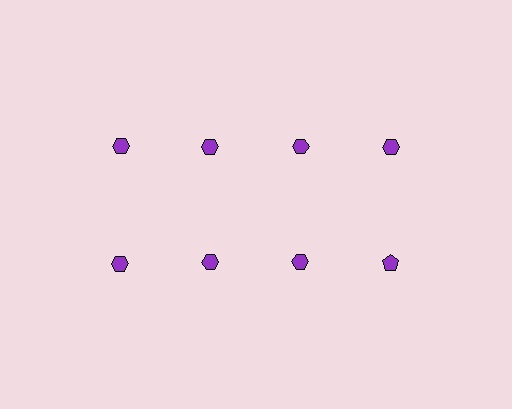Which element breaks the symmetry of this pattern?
The purple pentagon in the second row, second from right column breaks the symmetry. All other shapes are purple hexagons.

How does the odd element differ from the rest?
It has a different shape: pentagon instead of hexagon.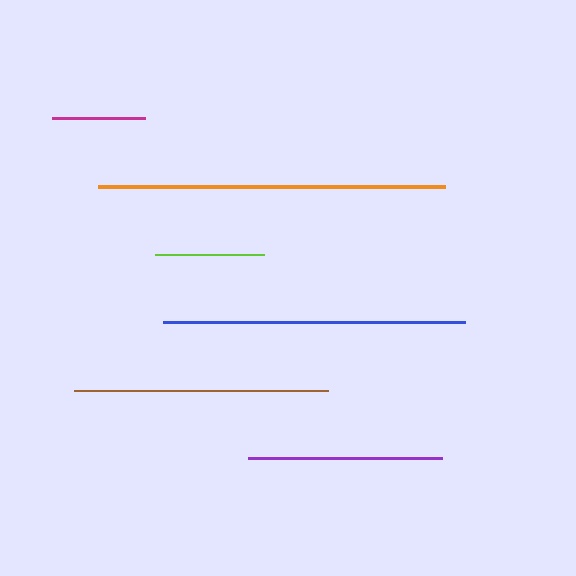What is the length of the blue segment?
The blue segment is approximately 303 pixels long.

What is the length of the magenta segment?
The magenta segment is approximately 94 pixels long.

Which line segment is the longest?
The orange line is the longest at approximately 347 pixels.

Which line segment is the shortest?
The magenta line is the shortest at approximately 94 pixels.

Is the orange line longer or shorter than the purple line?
The orange line is longer than the purple line.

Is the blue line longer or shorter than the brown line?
The blue line is longer than the brown line.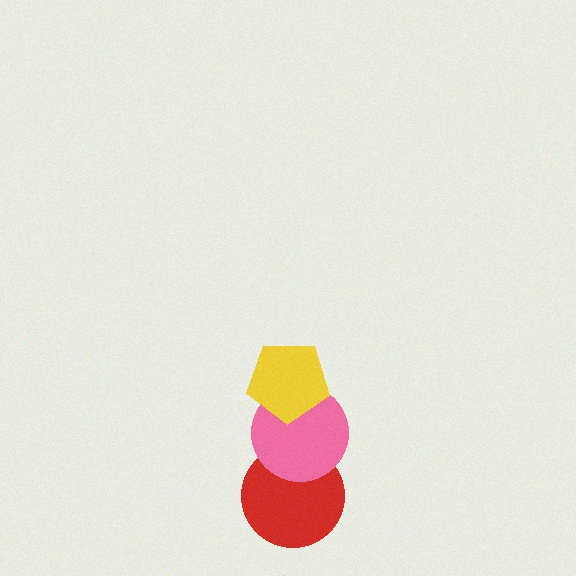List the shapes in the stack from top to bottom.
From top to bottom: the yellow pentagon, the pink circle, the red circle.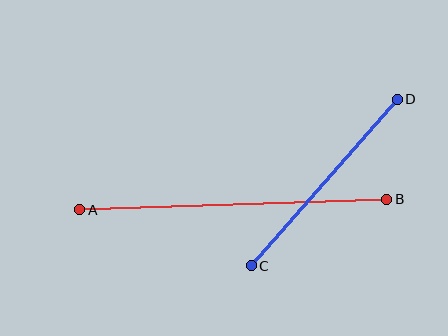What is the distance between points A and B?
The distance is approximately 307 pixels.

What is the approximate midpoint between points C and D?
The midpoint is at approximately (324, 183) pixels.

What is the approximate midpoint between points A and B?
The midpoint is at approximately (233, 204) pixels.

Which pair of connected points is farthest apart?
Points A and B are farthest apart.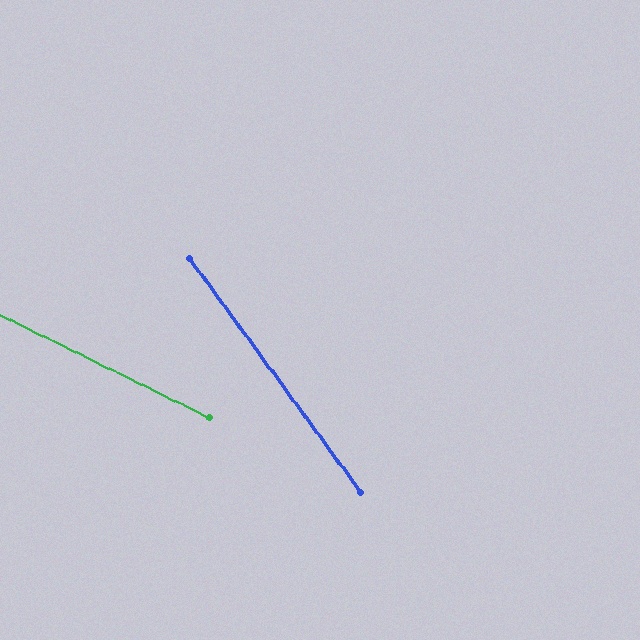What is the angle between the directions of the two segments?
Approximately 27 degrees.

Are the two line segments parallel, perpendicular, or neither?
Neither parallel nor perpendicular — they differ by about 27°.